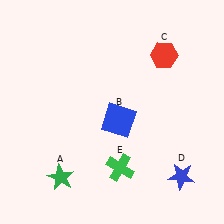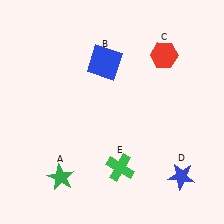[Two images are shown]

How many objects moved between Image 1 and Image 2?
1 object moved between the two images.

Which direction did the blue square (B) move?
The blue square (B) moved up.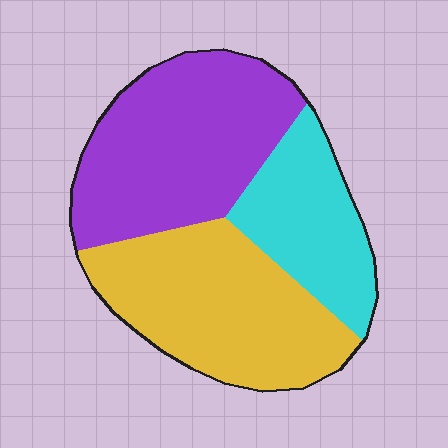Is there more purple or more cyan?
Purple.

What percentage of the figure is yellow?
Yellow covers roughly 40% of the figure.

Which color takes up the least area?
Cyan, at roughly 25%.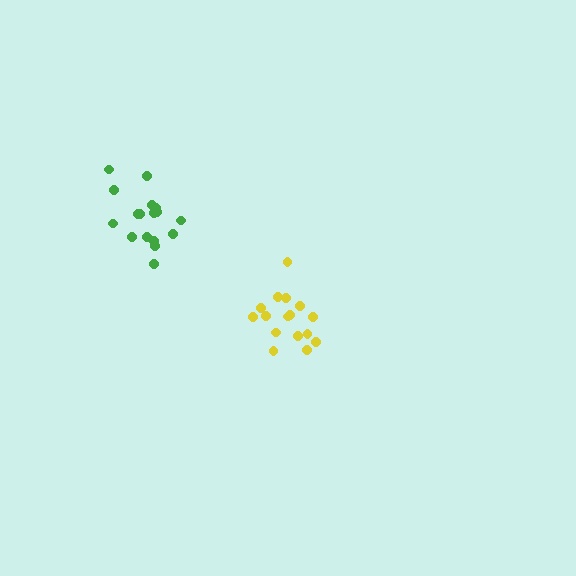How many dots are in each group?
Group 1: 16 dots, Group 2: 17 dots (33 total).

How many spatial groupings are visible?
There are 2 spatial groupings.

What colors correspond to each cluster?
The clusters are colored: yellow, green.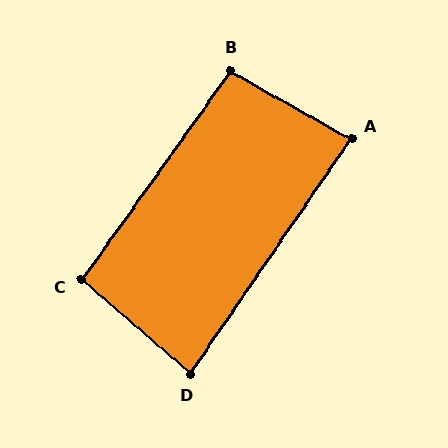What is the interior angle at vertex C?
Approximately 95 degrees (obtuse).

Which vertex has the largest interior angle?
B, at approximately 96 degrees.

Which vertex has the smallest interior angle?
D, at approximately 84 degrees.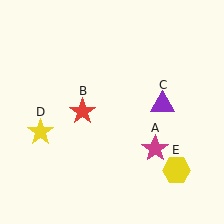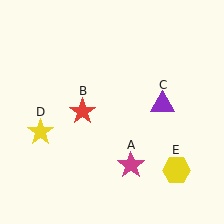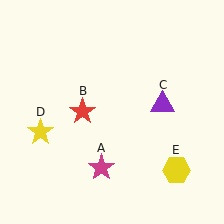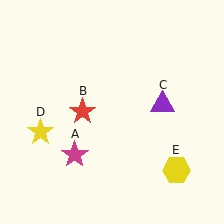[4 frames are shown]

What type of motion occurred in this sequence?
The magenta star (object A) rotated clockwise around the center of the scene.